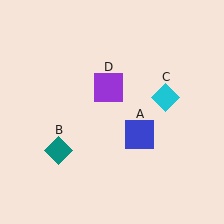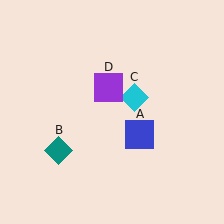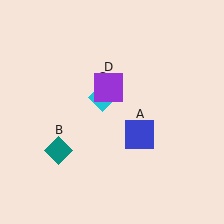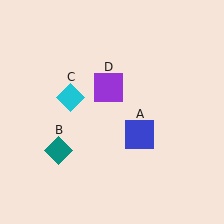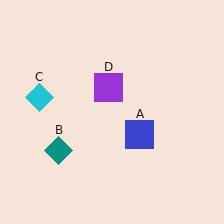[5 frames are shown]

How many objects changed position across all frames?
1 object changed position: cyan diamond (object C).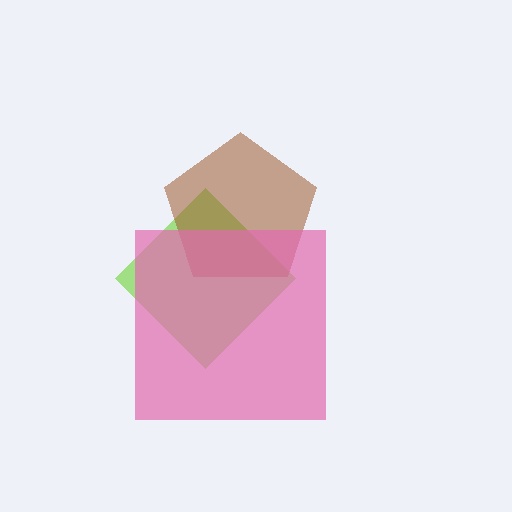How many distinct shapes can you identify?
There are 3 distinct shapes: a lime diamond, a brown pentagon, a pink square.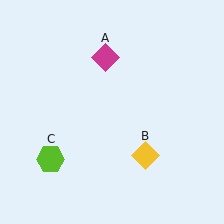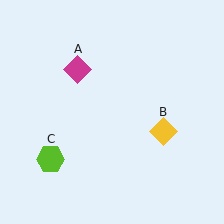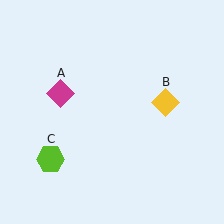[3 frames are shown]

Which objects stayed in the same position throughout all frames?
Lime hexagon (object C) remained stationary.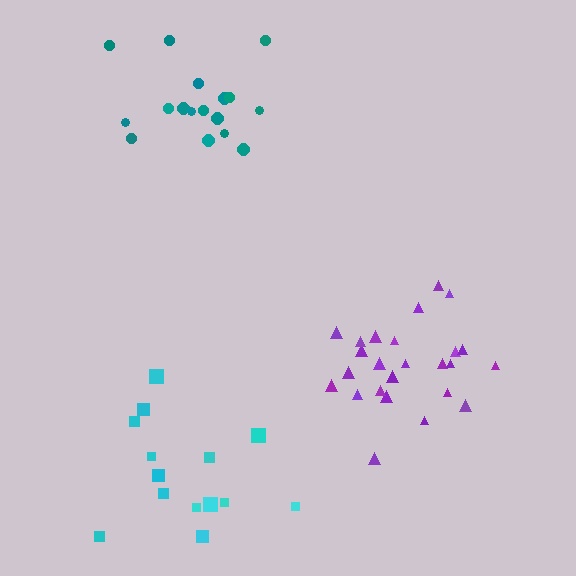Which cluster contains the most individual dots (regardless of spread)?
Purple (25).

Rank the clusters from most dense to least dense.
purple, teal, cyan.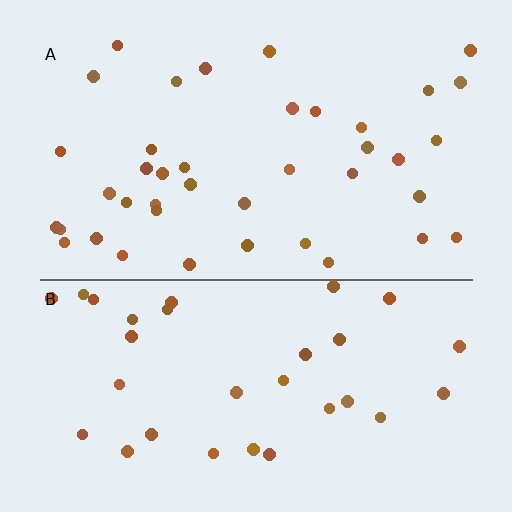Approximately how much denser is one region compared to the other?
Approximately 1.2× — region A over region B.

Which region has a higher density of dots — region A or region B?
A (the top).